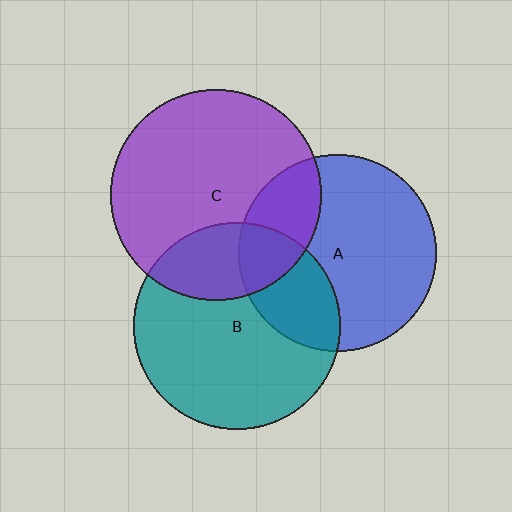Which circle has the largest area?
Circle C (purple).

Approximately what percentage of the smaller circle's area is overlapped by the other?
Approximately 25%.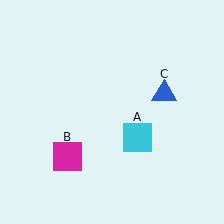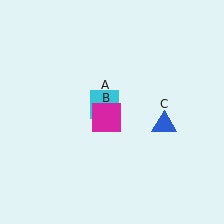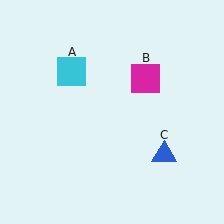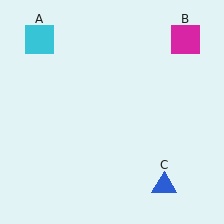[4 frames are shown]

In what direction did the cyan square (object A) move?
The cyan square (object A) moved up and to the left.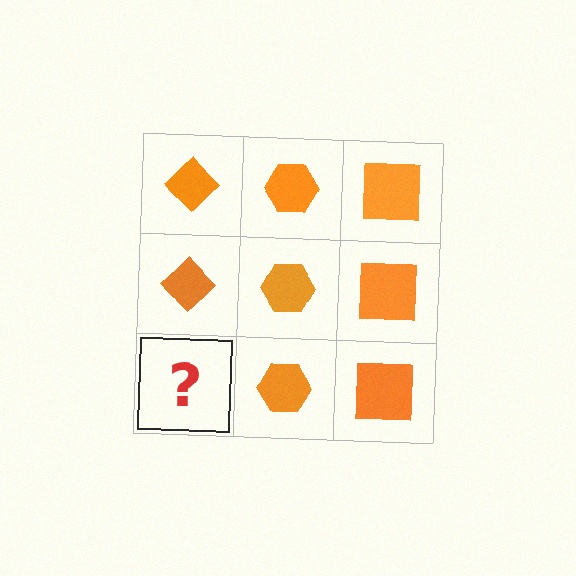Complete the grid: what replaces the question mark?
The question mark should be replaced with an orange diamond.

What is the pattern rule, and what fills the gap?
The rule is that each column has a consistent shape. The gap should be filled with an orange diamond.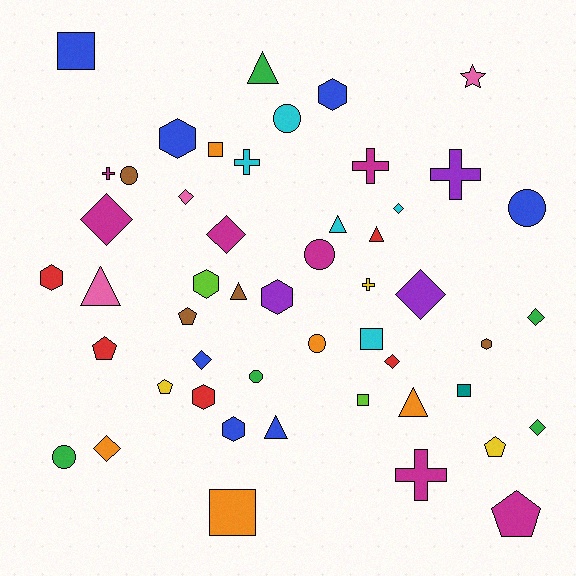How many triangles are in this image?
There are 7 triangles.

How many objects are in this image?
There are 50 objects.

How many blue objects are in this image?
There are 7 blue objects.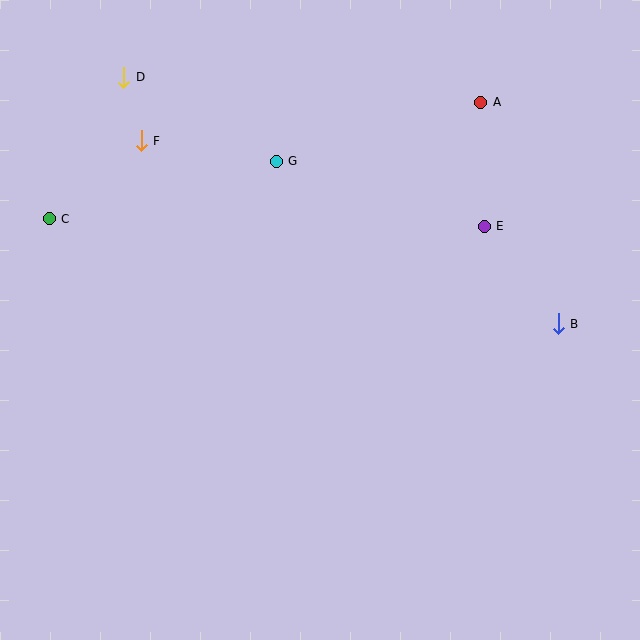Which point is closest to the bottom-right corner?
Point B is closest to the bottom-right corner.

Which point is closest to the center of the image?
Point G at (276, 161) is closest to the center.